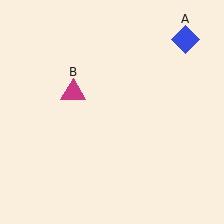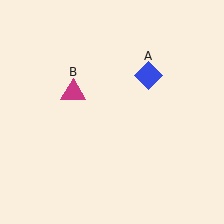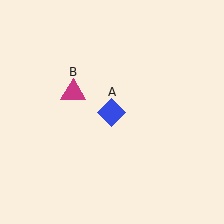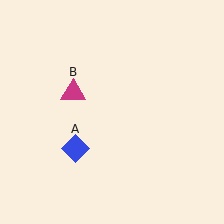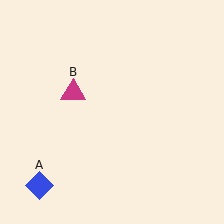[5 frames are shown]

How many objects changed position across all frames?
1 object changed position: blue diamond (object A).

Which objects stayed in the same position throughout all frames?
Magenta triangle (object B) remained stationary.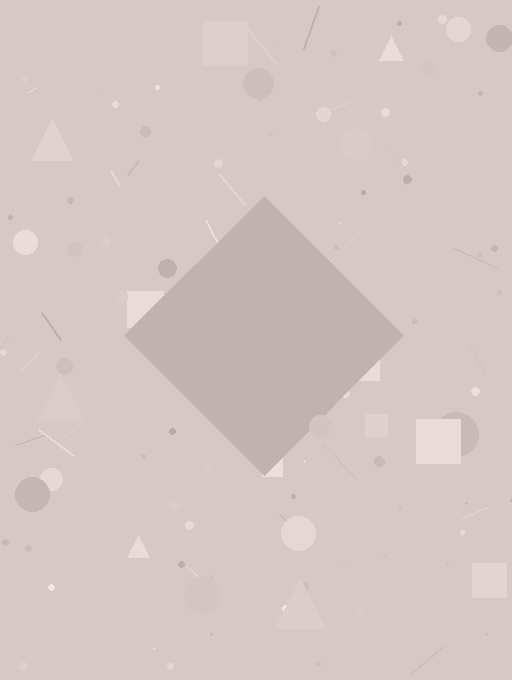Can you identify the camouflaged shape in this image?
The camouflaged shape is a diamond.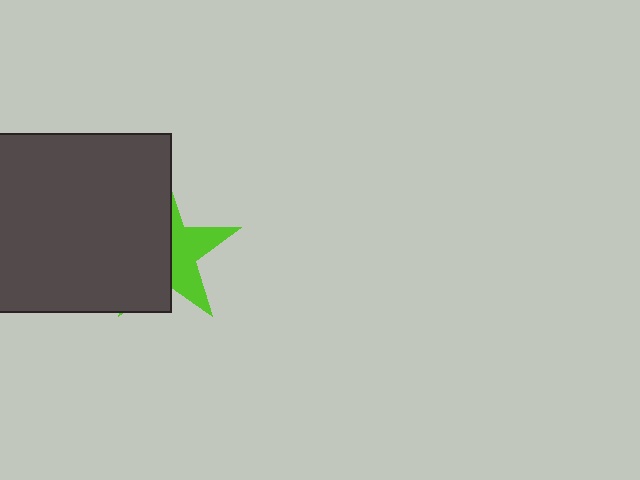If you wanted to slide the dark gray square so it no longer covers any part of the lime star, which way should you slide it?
Slide it left — that is the most direct way to separate the two shapes.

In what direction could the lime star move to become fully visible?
The lime star could move right. That would shift it out from behind the dark gray square entirely.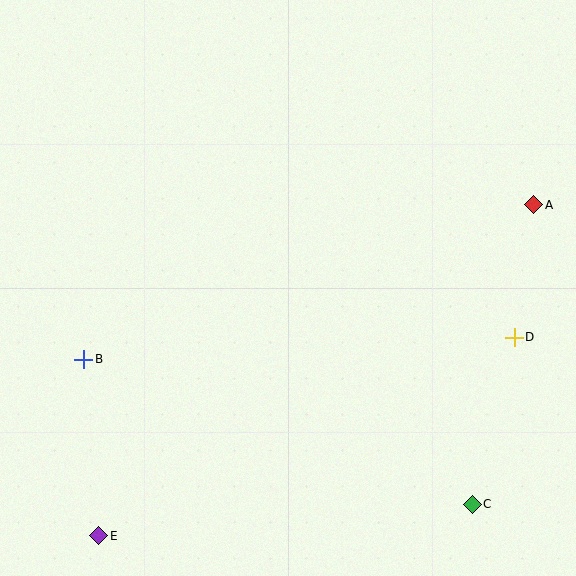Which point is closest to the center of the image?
Point B at (84, 359) is closest to the center.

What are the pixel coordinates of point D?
Point D is at (514, 337).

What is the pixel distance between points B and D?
The distance between B and D is 431 pixels.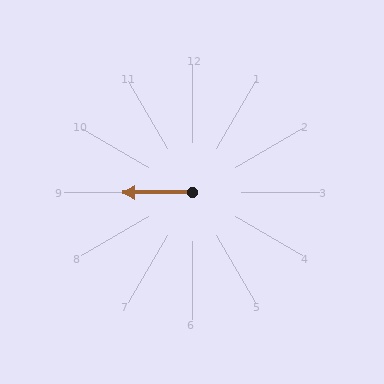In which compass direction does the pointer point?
West.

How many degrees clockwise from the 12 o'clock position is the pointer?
Approximately 270 degrees.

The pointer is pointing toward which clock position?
Roughly 9 o'clock.